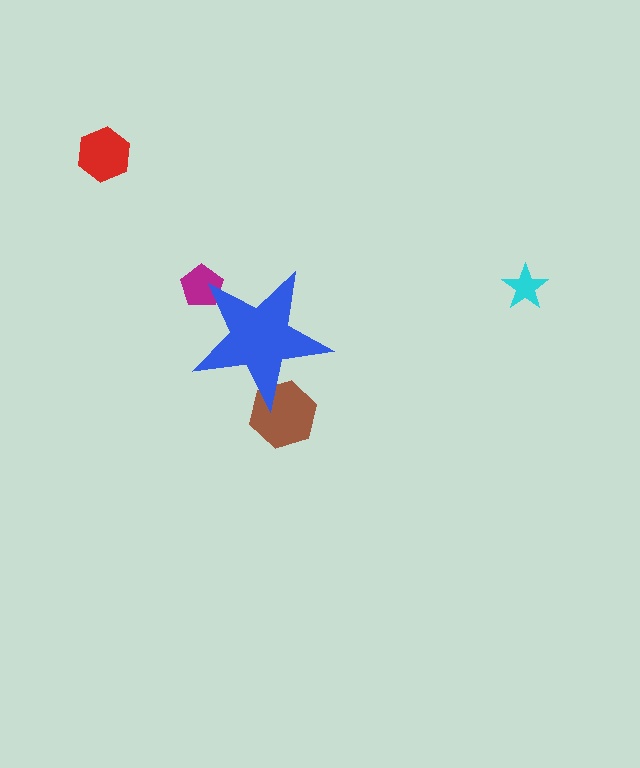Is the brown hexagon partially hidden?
Yes, the brown hexagon is partially hidden behind the blue star.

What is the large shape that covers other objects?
A blue star.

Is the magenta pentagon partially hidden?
Yes, the magenta pentagon is partially hidden behind the blue star.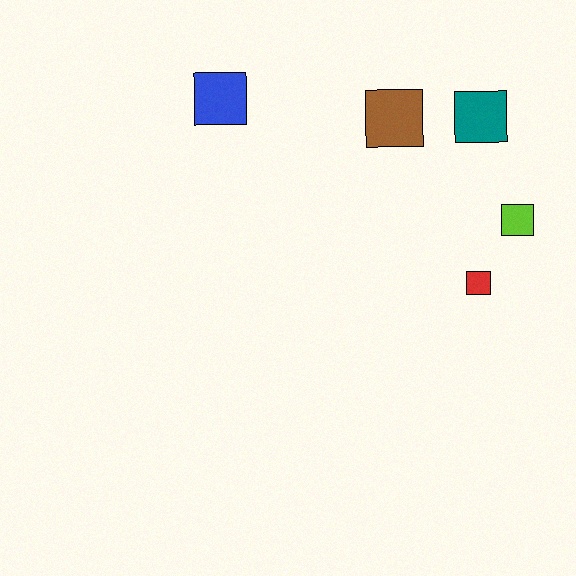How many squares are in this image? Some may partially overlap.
There are 5 squares.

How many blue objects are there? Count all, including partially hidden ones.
There is 1 blue object.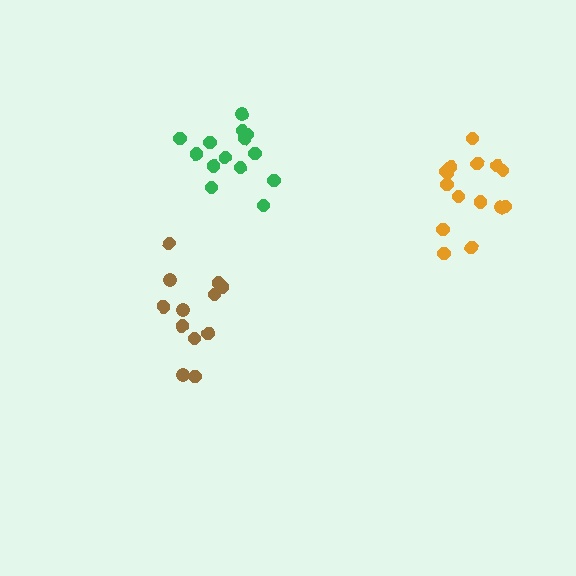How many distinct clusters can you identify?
There are 3 distinct clusters.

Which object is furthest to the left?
The brown cluster is leftmost.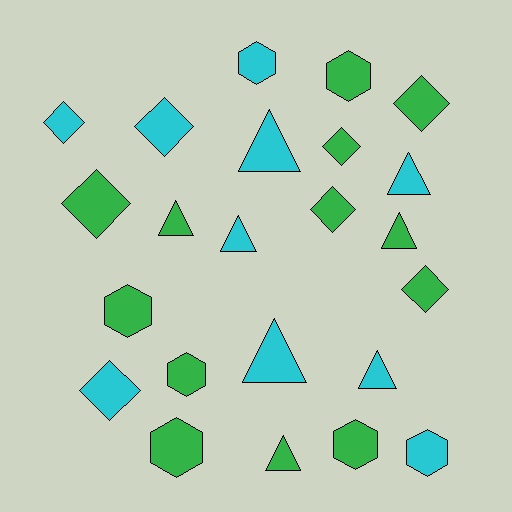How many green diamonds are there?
There are 5 green diamonds.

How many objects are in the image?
There are 23 objects.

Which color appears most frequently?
Green, with 13 objects.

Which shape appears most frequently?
Diamond, with 8 objects.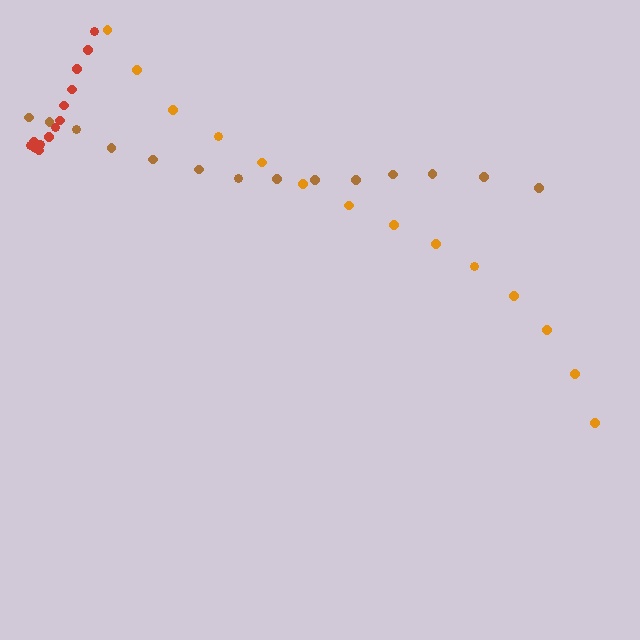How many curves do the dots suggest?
There are 3 distinct paths.